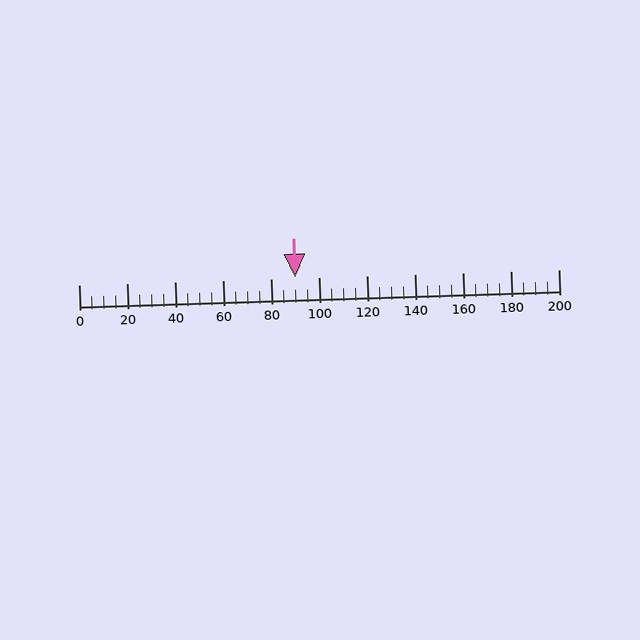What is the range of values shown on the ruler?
The ruler shows values from 0 to 200.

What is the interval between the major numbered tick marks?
The major tick marks are spaced 20 units apart.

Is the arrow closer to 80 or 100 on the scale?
The arrow is closer to 100.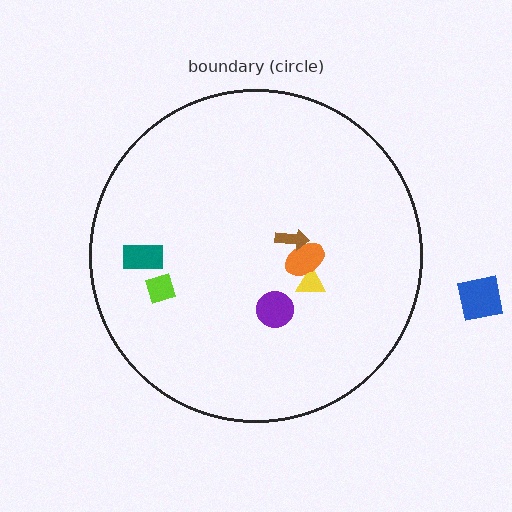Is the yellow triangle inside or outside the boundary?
Inside.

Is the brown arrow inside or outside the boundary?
Inside.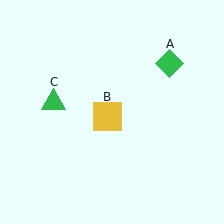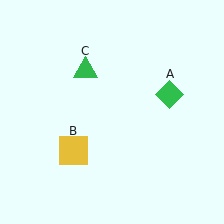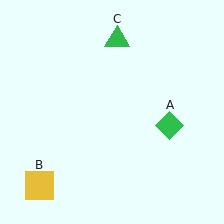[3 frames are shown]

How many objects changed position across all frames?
3 objects changed position: green diamond (object A), yellow square (object B), green triangle (object C).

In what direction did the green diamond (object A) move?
The green diamond (object A) moved down.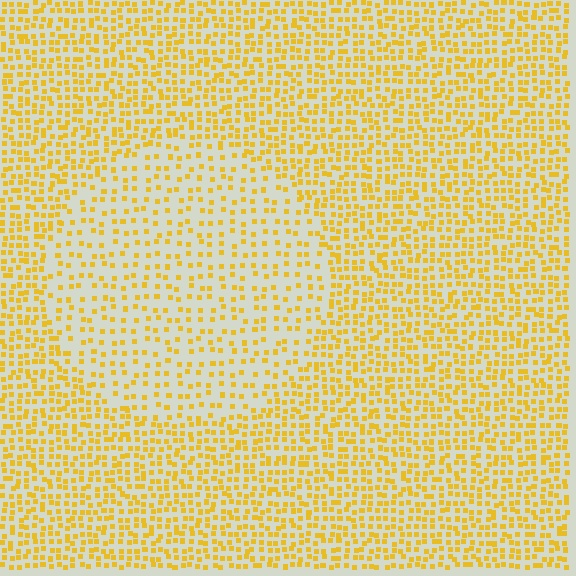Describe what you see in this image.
The image contains small yellow elements arranged at two different densities. A circle-shaped region is visible where the elements are less densely packed than the surrounding area.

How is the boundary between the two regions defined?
The boundary is defined by a change in element density (approximately 1.9x ratio). All elements are the same color, size, and shape.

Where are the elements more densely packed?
The elements are more densely packed outside the circle boundary.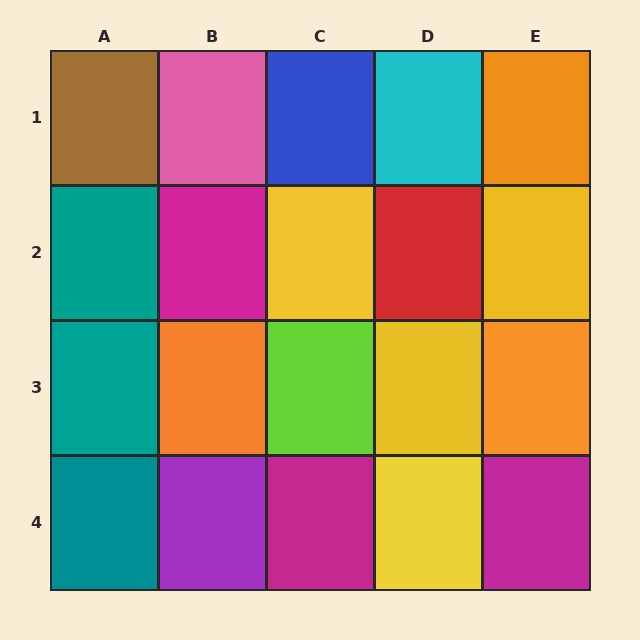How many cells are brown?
1 cell is brown.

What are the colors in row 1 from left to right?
Brown, pink, blue, cyan, orange.